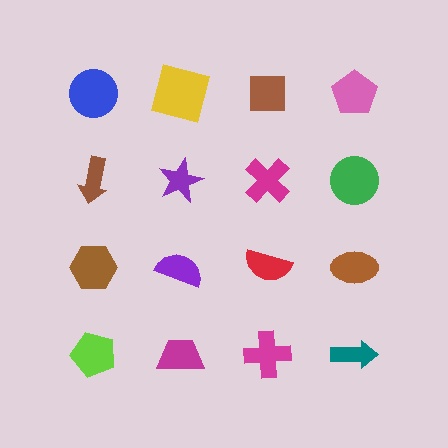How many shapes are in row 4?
4 shapes.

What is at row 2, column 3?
A magenta cross.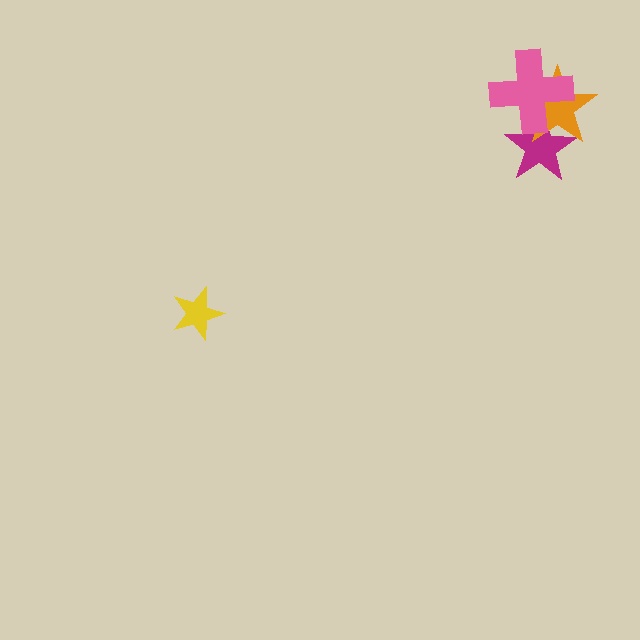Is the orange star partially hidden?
Yes, it is partially covered by another shape.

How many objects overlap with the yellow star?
0 objects overlap with the yellow star.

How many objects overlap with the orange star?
2 objects overlap with the orange star.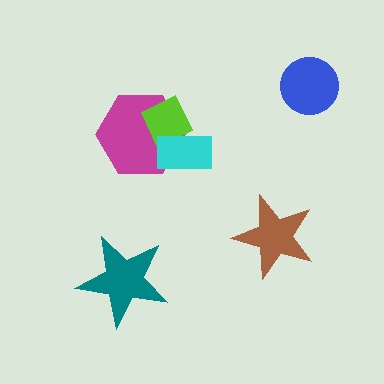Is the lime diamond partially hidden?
Yes, it is partially covered by another shape.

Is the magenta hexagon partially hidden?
Yes, it is partially covered by another shape.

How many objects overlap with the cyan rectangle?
2 objects overlap with the cyan rectangle.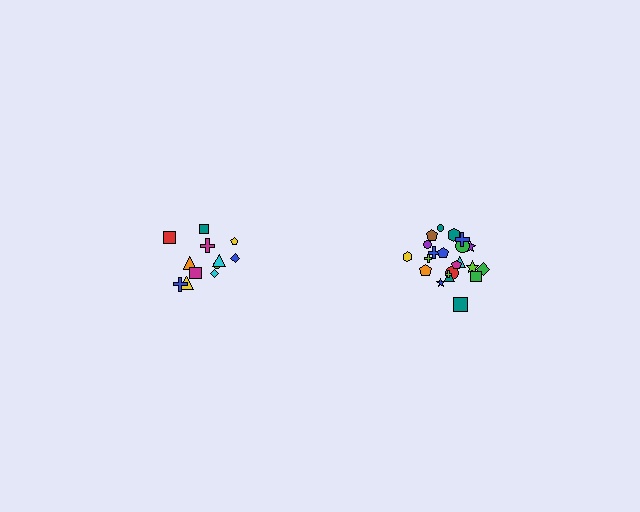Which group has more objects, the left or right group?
The right group.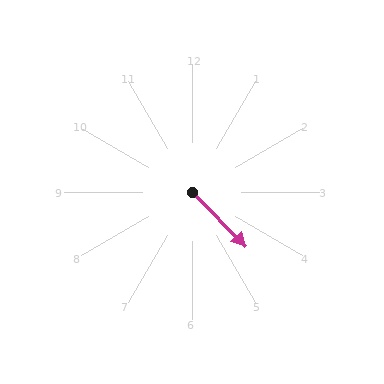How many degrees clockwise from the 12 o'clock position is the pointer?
Approximately 135 degrees.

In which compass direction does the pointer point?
Southeast.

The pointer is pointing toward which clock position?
Roughly 5 o'clock.